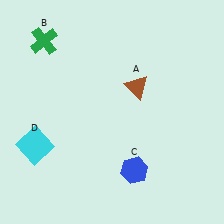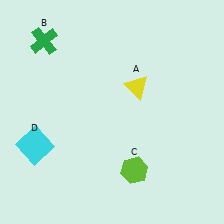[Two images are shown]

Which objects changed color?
A changed from brown to yellow. C changed from blue to lime.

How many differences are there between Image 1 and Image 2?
There are 2 differences between the two images.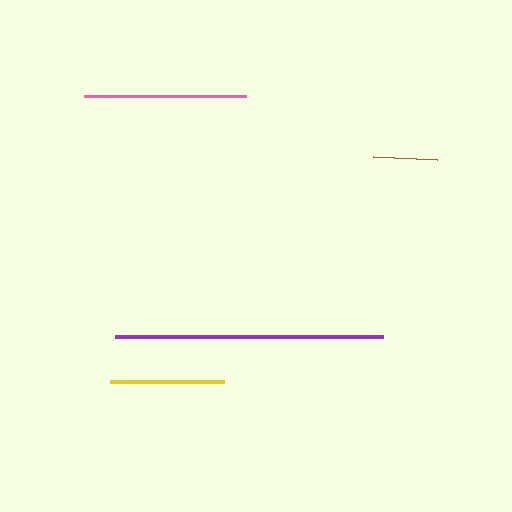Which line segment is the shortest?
The brown line is the shortest at approximately 64 pixels.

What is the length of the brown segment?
The brown segment is approximately 64 pixels long.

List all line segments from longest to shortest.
From longest to shortest: purple, pink, yellow, brown.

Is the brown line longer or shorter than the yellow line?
The yellow line is longer than the brown line.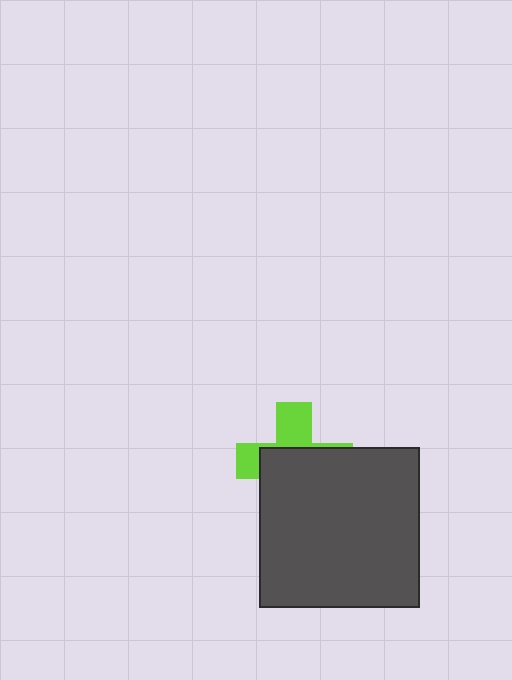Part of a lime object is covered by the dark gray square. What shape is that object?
It is a cross.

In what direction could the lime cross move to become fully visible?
The lime cross could move up. That would shift it out from behind the dark gray square entirely.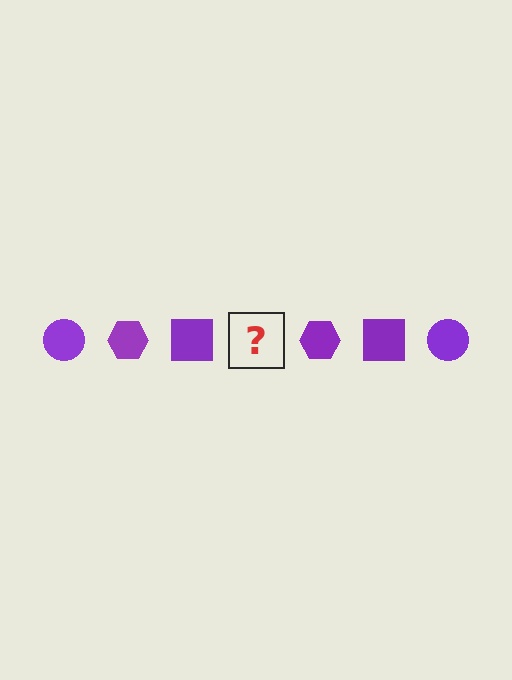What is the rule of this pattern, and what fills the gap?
The rule is that the pattern cycles through circle, hexagon, square shapes in purple. The gap should be filled with a purple circle.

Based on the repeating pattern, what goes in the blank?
The blank should be a purple circle.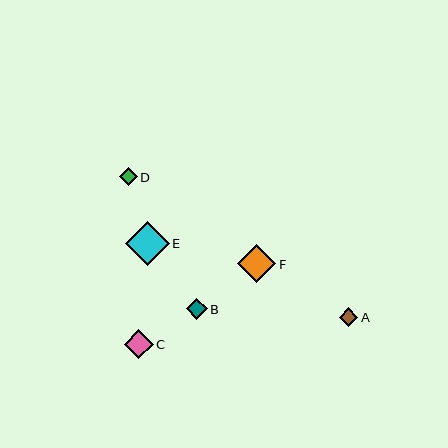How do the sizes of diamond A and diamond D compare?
Diamond A and diamond D are approximately the same size.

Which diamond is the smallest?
Diamond D is the smallest with a size of approximately 18 pixels.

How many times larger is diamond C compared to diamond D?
Diamond C is approximately 1.6 times the size of diamond D.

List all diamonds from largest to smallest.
From largest to smallest: E, F, C, B, A, D.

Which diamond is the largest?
Diamond E is the largest with a size of approximately 44 pixels.